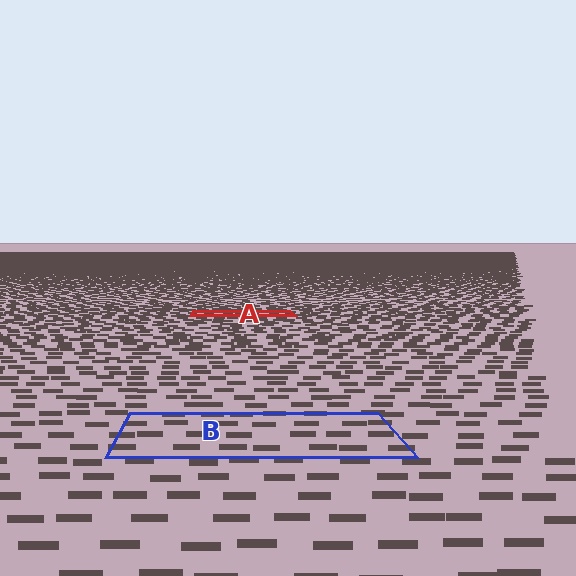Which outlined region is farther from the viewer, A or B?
Region A is farther from the viewer — the texture elements inside it appear smaller and more densely packed.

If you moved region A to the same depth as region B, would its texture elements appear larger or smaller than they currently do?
They would appear larger. At a closer depth, the same texture elements are projected at a bigger on-screen size.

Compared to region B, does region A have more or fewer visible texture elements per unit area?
Region A has more texture elements per unit area — they are packed more densely because it is farther away.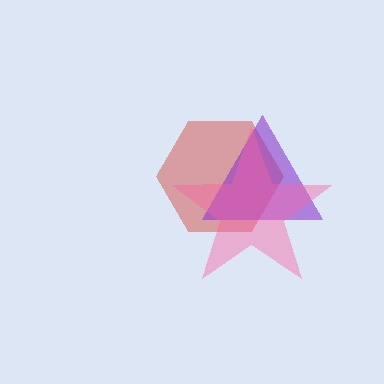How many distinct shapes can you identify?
There are 3 distinct shapes: a red hexagon, a purple triangle, a pink star.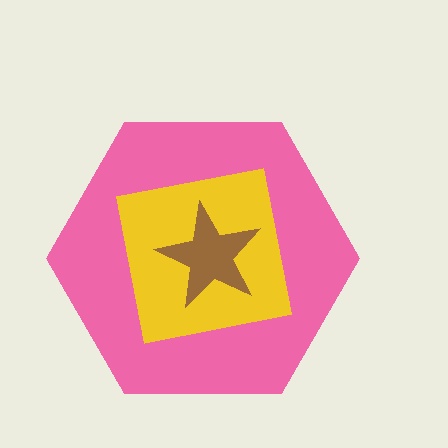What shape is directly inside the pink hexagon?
The yellow square.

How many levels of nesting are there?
3.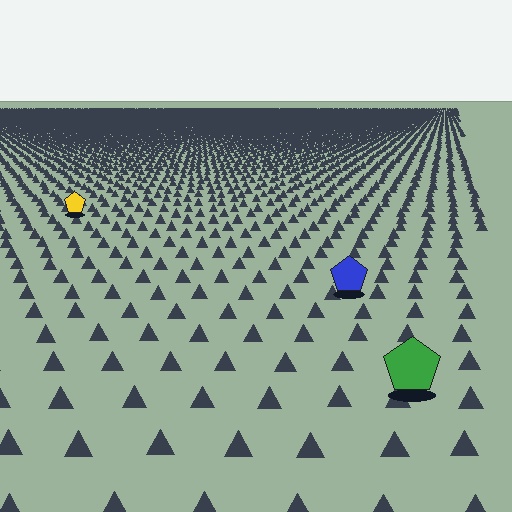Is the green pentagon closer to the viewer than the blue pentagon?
Yes. The green pentagon is closer — you can tell from the texture gradient: the ground texture is coarser near it.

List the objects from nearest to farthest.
From nearest to farthest: the green pentagon, the blue pentagon, the yellow pentagon.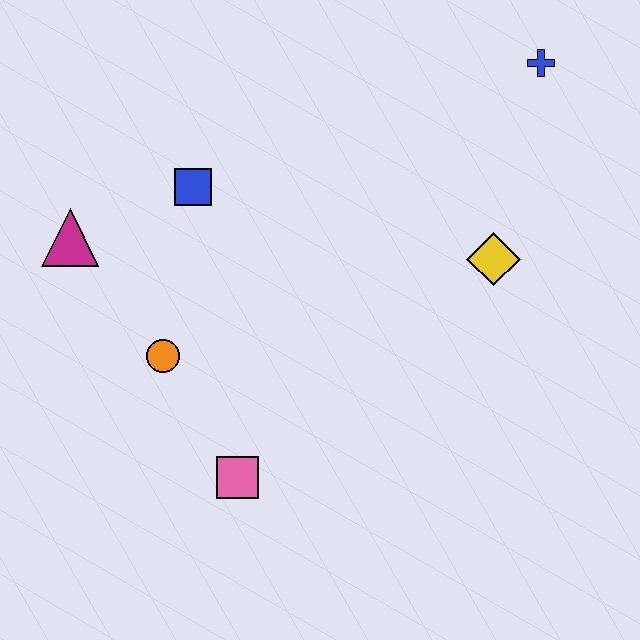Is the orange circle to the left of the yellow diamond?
Yes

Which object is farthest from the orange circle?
The blue cross is farthest from the orange circle.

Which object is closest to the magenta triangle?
The blue square is closest to the magenta triangle.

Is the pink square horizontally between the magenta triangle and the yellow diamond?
Yes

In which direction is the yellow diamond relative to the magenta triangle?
The yellow diamond is to the right of the magenta triangle.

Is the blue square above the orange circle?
Yes